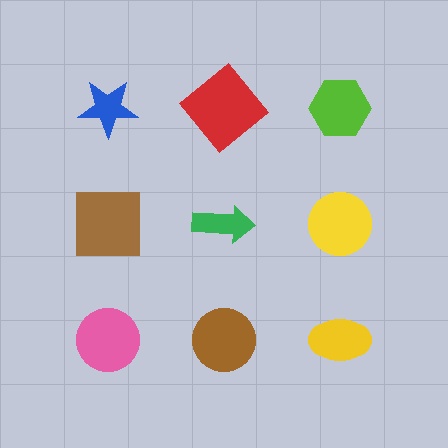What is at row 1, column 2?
A red diamond.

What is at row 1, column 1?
A blue star.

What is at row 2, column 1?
A brown square.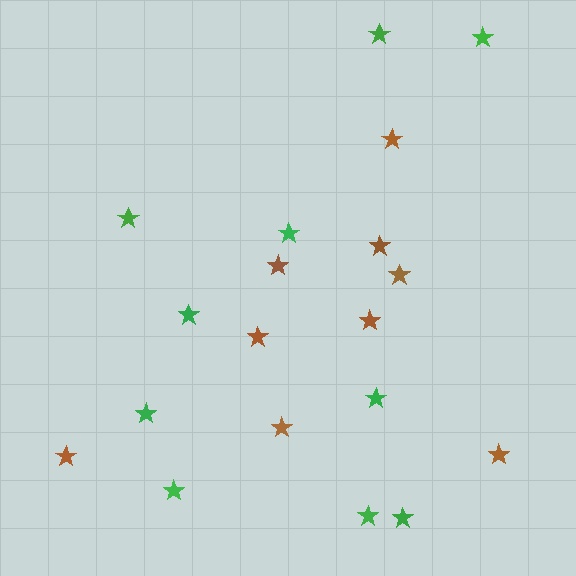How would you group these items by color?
There are 2 groups: one group of brown stars (9) and one group of green stars (10).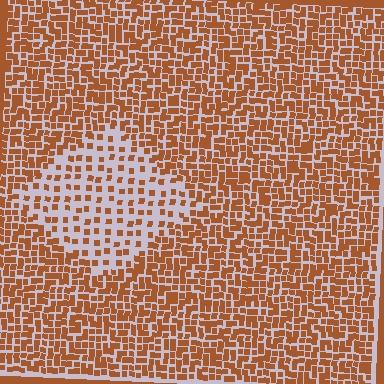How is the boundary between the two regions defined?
The boundary is defined by a change in element density (approximately 2.4x ratio). All elements are the same color, size, and shape.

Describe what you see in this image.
The image contains small brown elements arranged at two different densities. A diamond-shaped region is visible where the elements are less densely packed than the surrounding area.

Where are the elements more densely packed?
The elements are more densely packed outside the diamond boundary.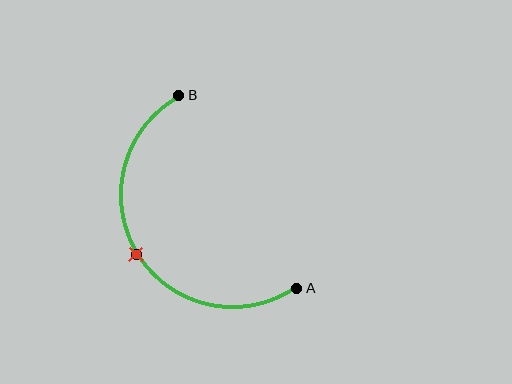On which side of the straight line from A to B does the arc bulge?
The arc bulges to the left of the straight line connecting A and B.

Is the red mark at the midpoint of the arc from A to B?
Yes. The red mark lies on the arc at equal arc-length from both A and B — it is the arc midpoint.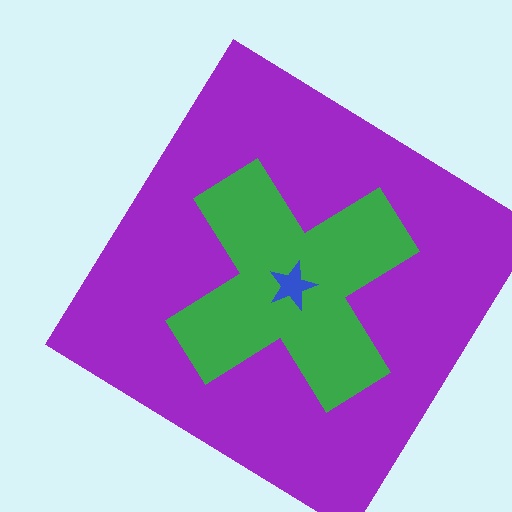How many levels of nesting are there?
3.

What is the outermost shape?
The purple diamond.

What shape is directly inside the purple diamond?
The green cross.